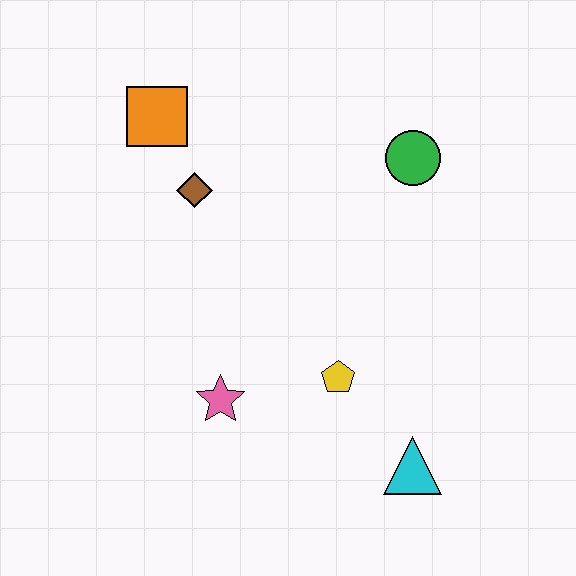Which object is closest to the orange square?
The brown diamond is closest to the orange square.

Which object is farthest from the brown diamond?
The cyan triangle is farthest from the brown diamond.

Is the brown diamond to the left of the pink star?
Yes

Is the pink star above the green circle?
No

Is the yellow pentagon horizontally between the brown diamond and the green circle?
Yes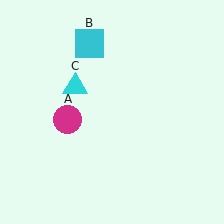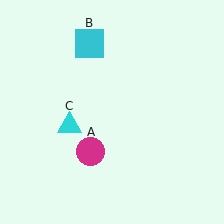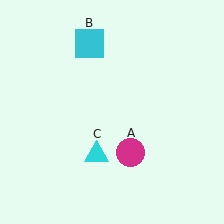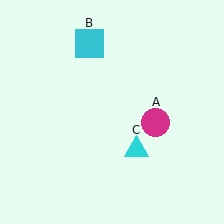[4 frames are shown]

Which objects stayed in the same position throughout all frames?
Cyan square (object B) remained stationary.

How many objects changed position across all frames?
2 objects changed position: magenta circle (object A), cyan triangle (object C).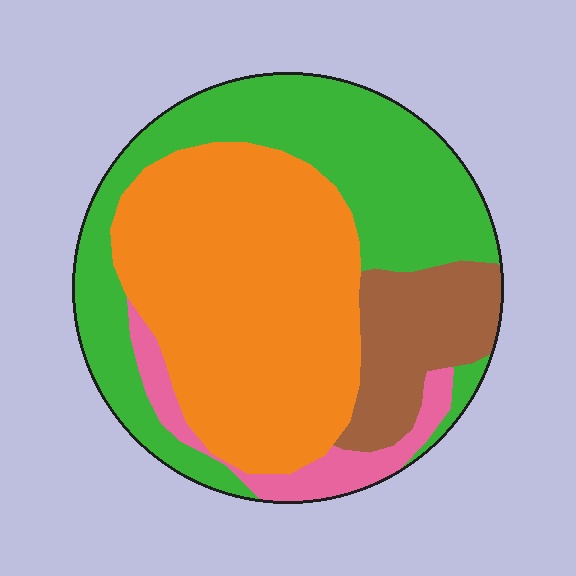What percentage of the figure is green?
Green covers roughly 35% of the figure.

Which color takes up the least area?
Pink, at roughly 10%.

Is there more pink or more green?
Green.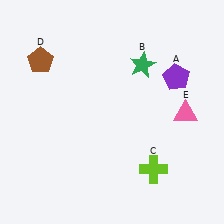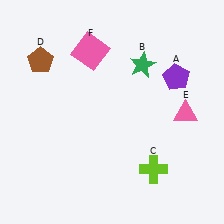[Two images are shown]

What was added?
A pink square (F) was added in Image 2.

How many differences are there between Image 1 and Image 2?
There is 1 difference between the two images.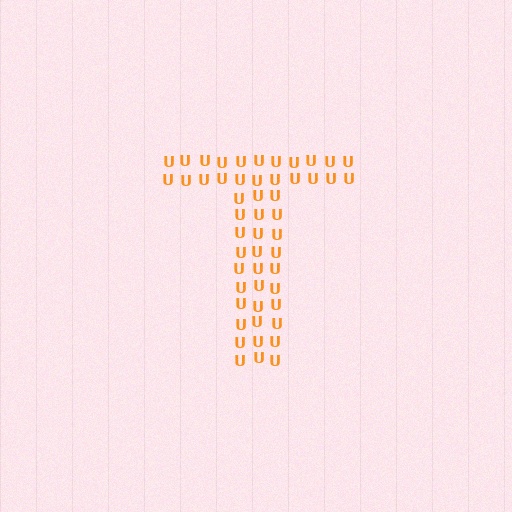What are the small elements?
The small elements are letter U's.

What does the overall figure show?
The overall figure shows the letter T.